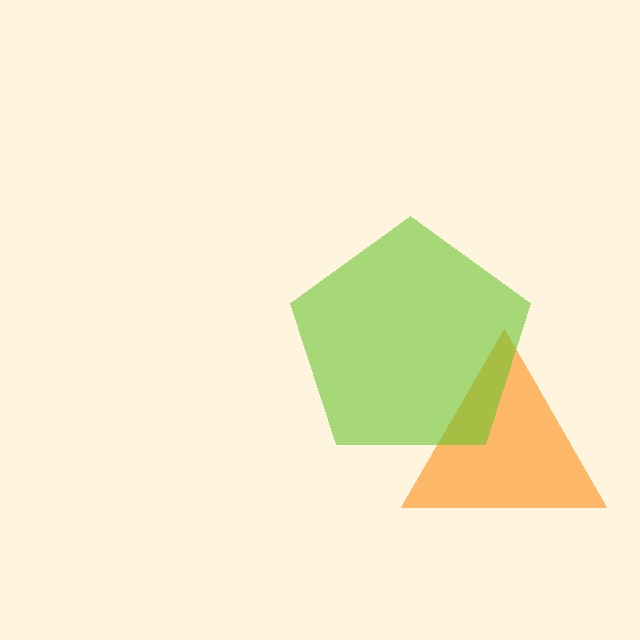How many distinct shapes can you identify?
There are 2 distinct shapes: an orange triangle, a lime pentagon.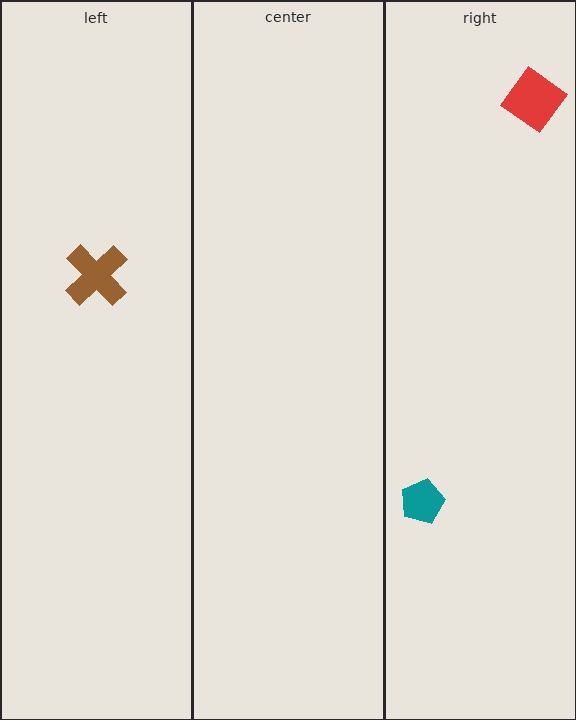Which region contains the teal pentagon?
The right region.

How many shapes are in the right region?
2.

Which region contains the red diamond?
The right region.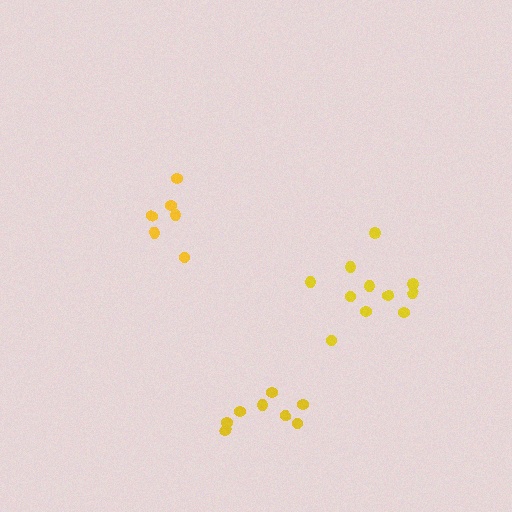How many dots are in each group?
Group 1: 6 dots, Group 2: 11 dots, Group 3: 8 dots (25 total).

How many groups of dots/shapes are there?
There are 3 groups.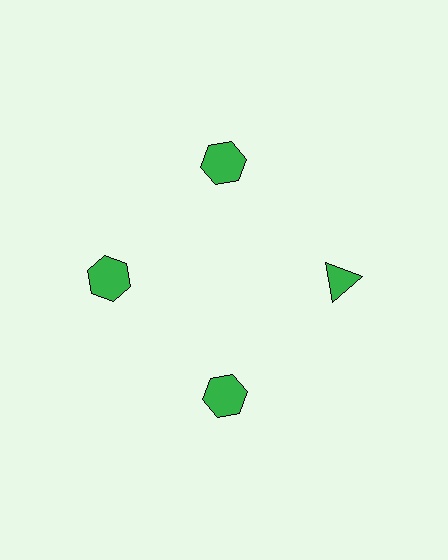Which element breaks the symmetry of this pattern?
The green triangle at roughly the 3 o'clock position breaks the symmetry. All other shapes are green hexagons.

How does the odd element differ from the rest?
It has a different shape: triangle instead of hexagon.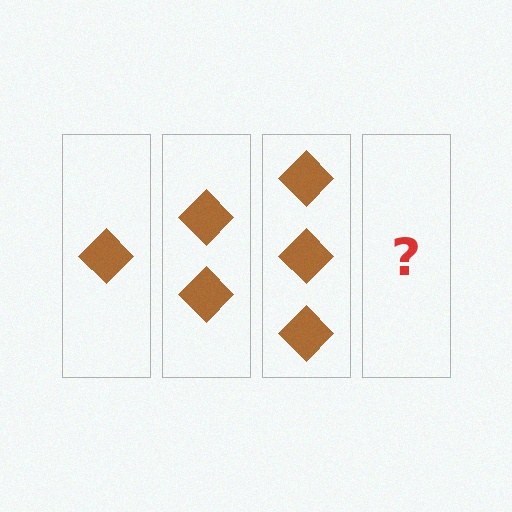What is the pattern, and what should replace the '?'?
The pattern is that each step adds one more diamond. The '?' should be 4 diamonds.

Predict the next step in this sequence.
The next step is 4 diamonds.